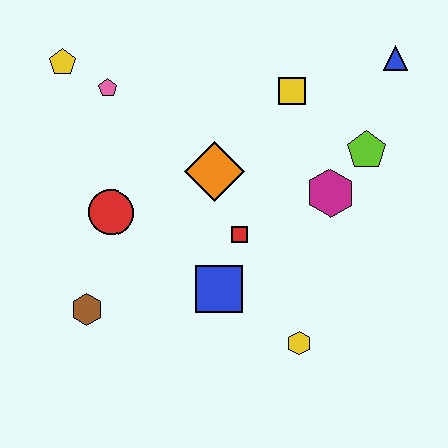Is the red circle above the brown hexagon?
Yes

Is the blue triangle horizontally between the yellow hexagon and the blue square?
No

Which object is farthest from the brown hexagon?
The blue triangle is farthest from the brown hexagon.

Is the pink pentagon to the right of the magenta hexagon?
No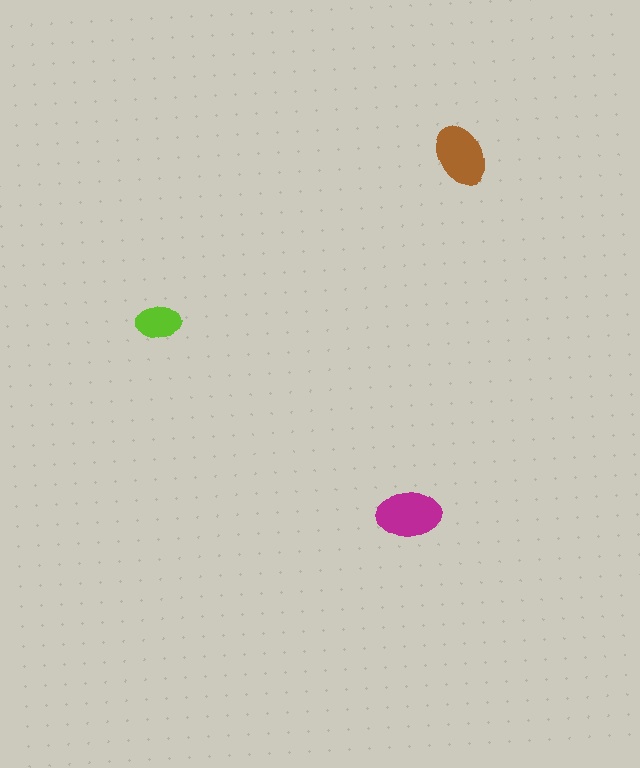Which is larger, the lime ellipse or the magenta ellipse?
The magenta one.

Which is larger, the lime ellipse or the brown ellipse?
The brown one.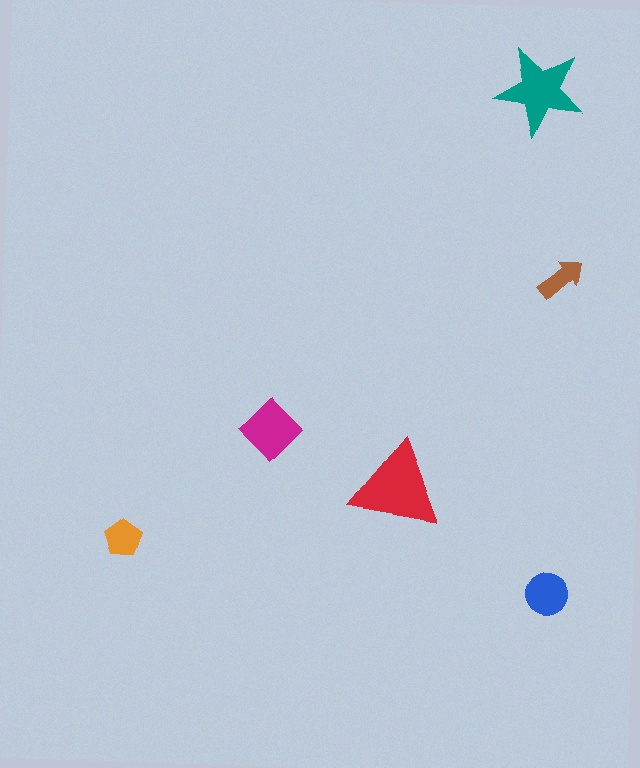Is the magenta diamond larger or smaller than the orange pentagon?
Larger.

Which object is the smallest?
The brown arrow.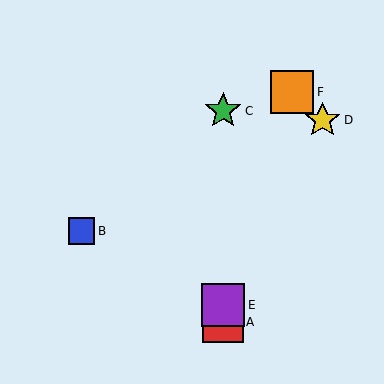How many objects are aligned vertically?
3 objects (A, C, E) are aligned vertically.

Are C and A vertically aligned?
Yes, both are at x≈223.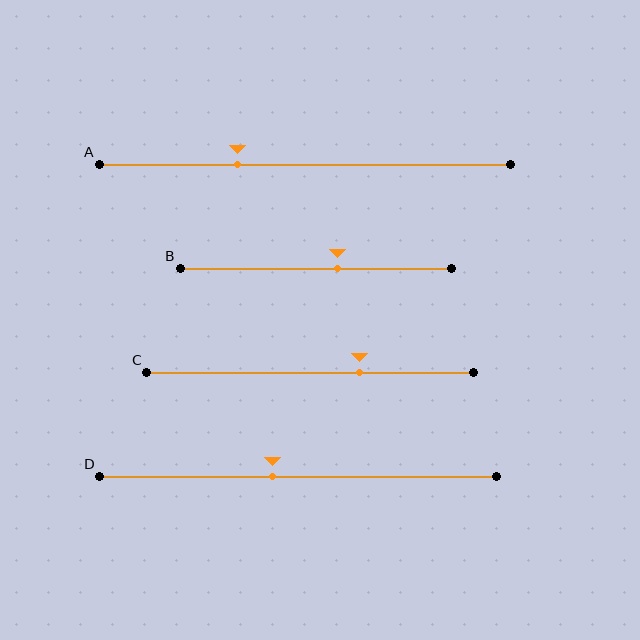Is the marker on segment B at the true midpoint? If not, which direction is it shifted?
No, the marker on segment B is shifted to the right by about 8% of the segment length.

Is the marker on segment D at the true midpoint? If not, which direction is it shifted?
No, the marker on segment D is shifted to the left by about 6% of the segment length.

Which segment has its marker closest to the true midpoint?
Segment D has its marker closest to the true midpoint.